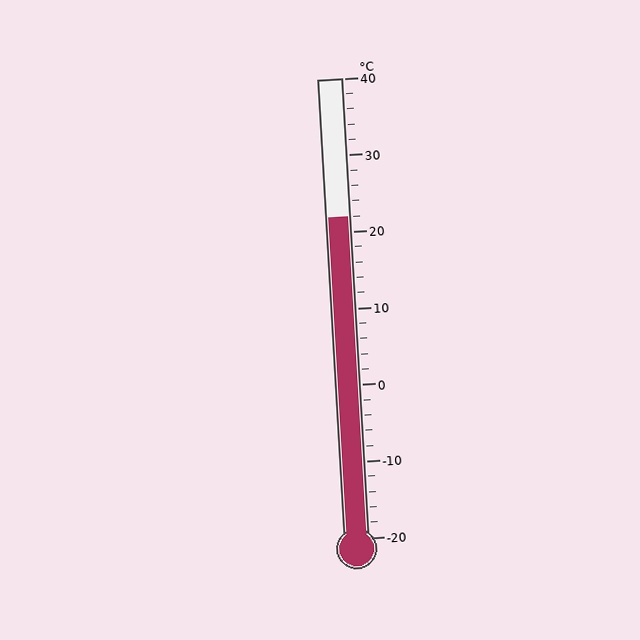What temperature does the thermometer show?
The thermometer shows approximately 22°C.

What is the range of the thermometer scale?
The thermometer scale ranges from -20°C to 40°C.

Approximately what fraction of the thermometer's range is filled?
The thermometer is filled to approximately 70% of its range.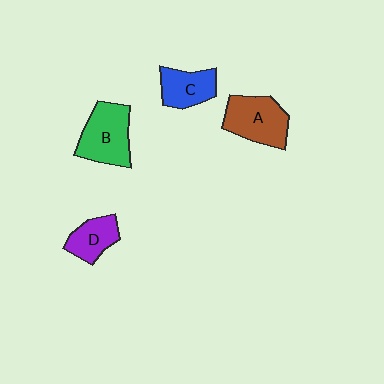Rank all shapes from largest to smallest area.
From largest to smallest: B (green), A (brown), C (blue), D (purple).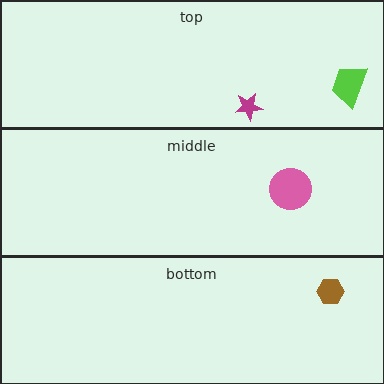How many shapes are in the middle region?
1.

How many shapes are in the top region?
2.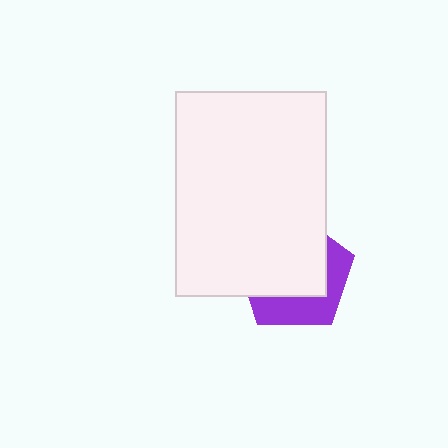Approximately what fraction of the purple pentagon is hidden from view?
Roughly 63% of the purple pentagon is hidden behind the white rectangle.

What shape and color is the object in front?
The object in front is a white rectangle.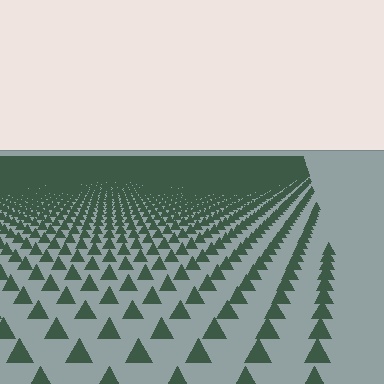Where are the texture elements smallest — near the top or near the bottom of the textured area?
Near the top.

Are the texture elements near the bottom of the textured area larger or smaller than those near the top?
Larger. Near the bottom, elements are closer to the viewer and appear at a bigger on-screen size.